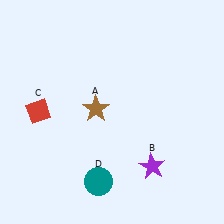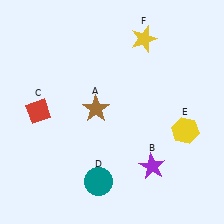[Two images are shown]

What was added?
A yellow hexagon (E), a yellow star (F) were added in Image 2.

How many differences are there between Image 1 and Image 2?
There are 2 differences between the two images.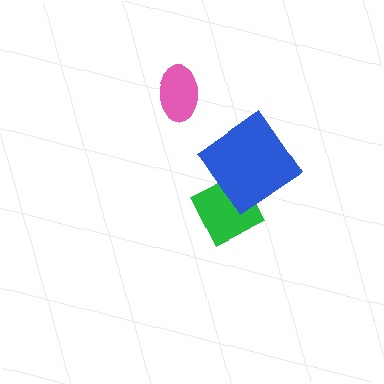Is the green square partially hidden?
Yes, it is partially covered by another shape.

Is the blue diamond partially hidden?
No, no other shape covers it.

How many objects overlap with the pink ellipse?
0 objects overlap with the pink ellipse.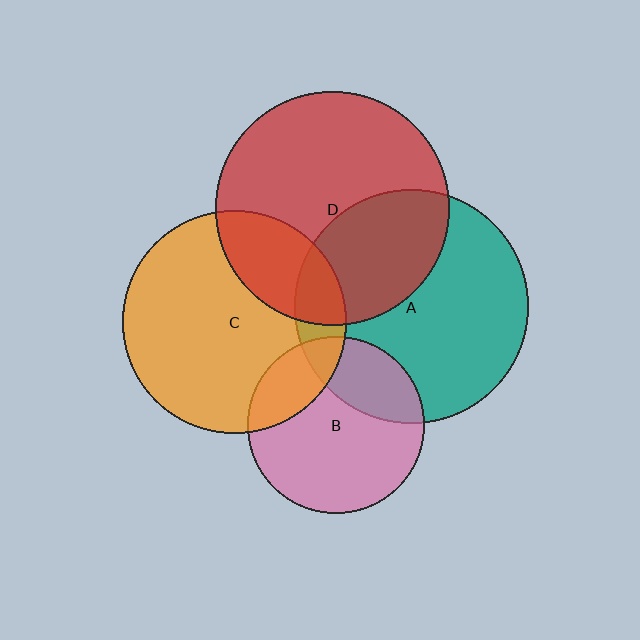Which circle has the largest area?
Circle A (teal).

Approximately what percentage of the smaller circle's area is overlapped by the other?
Approximately 20%.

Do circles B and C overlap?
Yes.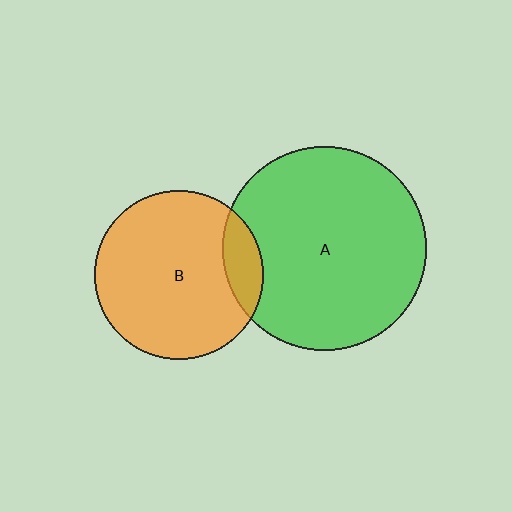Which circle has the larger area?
Circle A (green).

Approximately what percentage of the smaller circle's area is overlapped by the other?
Approximately 15%.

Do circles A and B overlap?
Yes.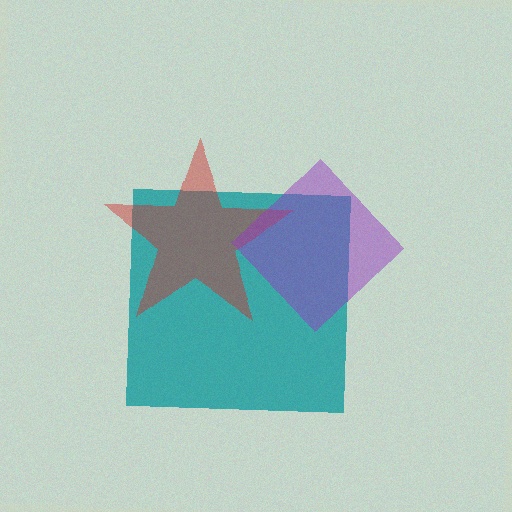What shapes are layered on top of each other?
The layered shapes are: a teal square, a red star, a purple diamond.